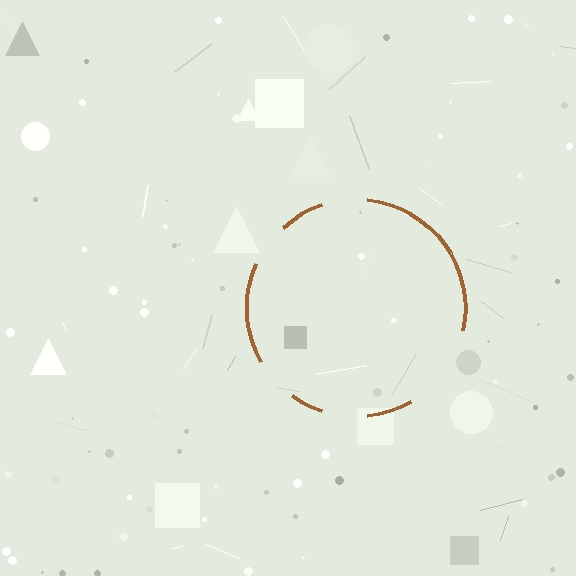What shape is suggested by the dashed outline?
The dashed outline suggests a circle.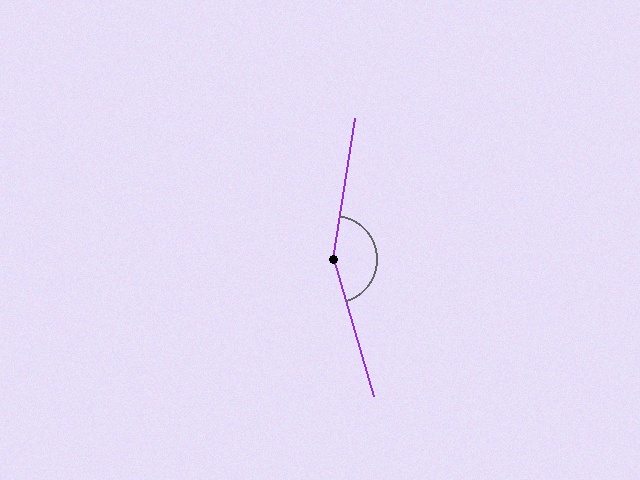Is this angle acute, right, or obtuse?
It is obtuse.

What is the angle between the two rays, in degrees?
Approximately 155 degrees.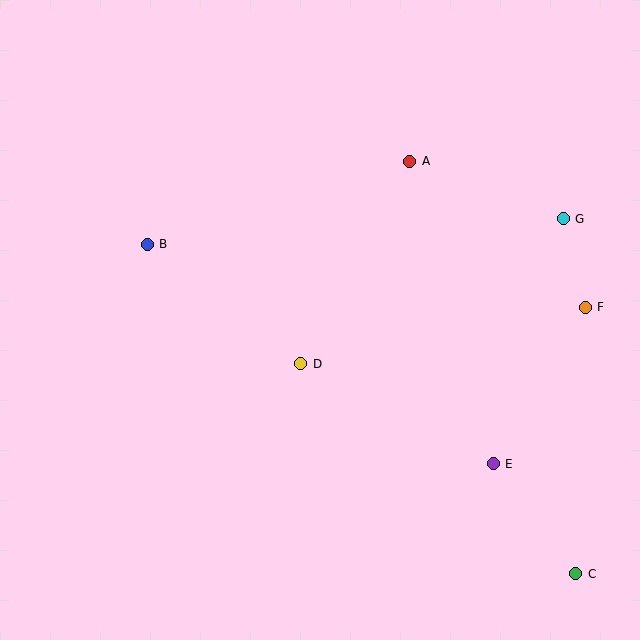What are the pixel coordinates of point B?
Point B is at (147, 244).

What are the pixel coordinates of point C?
Point C is at (576, 574).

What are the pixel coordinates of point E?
Point E is at (493, 464).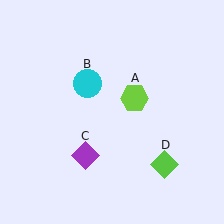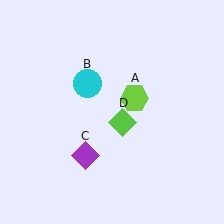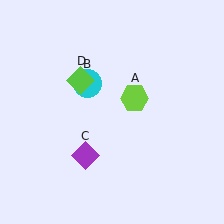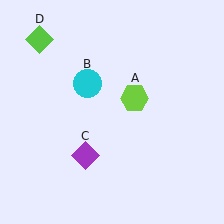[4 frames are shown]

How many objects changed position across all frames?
1 object changed position: lime diamond (object D).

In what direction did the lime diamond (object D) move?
The lime diamond (object D) moved up and to the left.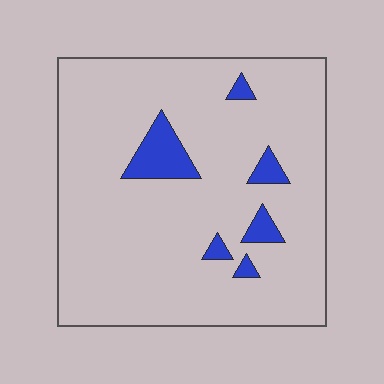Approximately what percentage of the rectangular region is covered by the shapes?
Approximately 10%.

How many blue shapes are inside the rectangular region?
6.